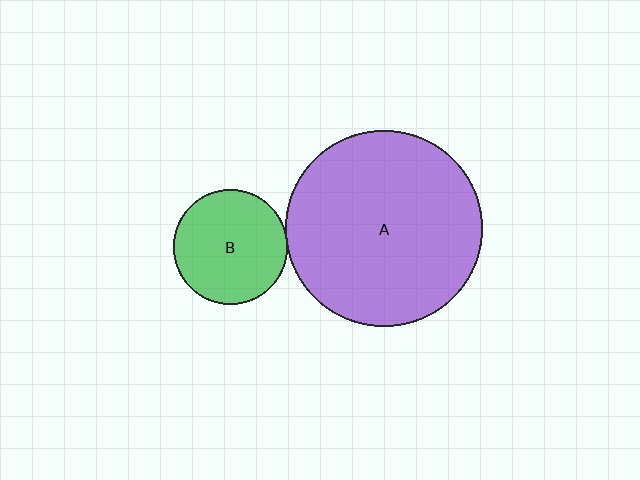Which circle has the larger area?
Circle A (purple).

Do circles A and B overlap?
Yes.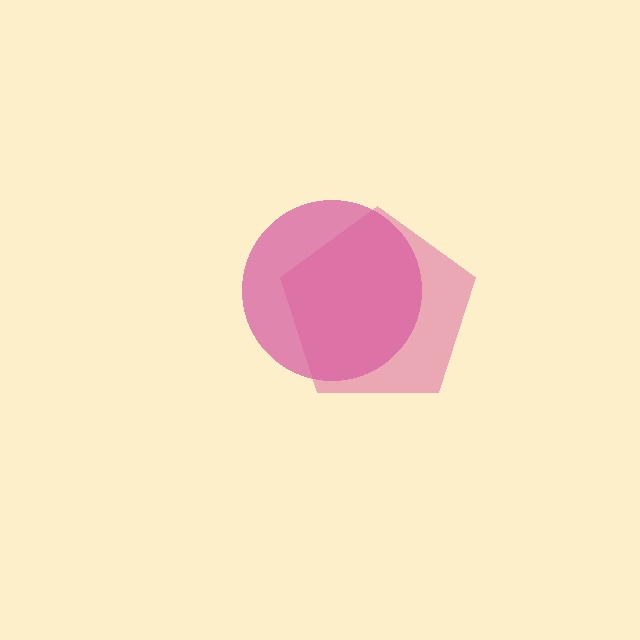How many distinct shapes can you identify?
There are 2 distinct shapes: a magenta circle, a pink pentagon.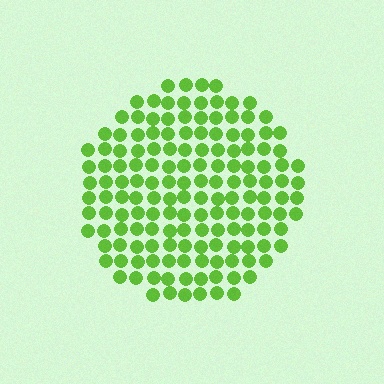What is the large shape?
The large shape is a circle.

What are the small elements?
The small elements are circles.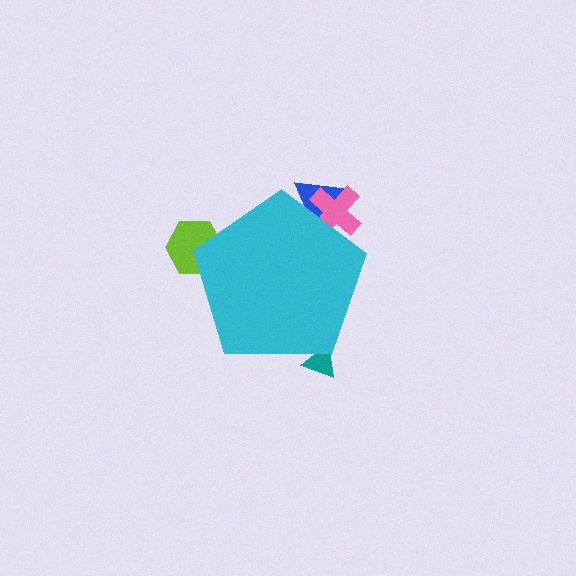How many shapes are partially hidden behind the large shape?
4 shapes are partially hidden.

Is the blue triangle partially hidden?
Yes, the blue triangle is partially hidden behind the cyan pentagon.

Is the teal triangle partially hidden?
Yes, the teal triangle is partially hidden behind the cyan pentagon.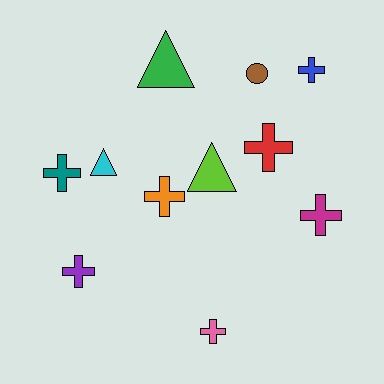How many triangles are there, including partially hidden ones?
There are 3 triangles.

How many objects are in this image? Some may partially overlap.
There are 11 objects.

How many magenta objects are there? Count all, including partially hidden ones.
There is 1 magenta object.